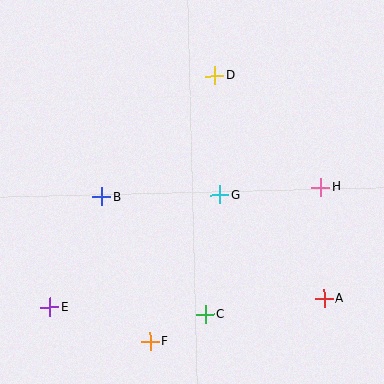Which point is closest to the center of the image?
Point G at (220, 195) is closest to the center.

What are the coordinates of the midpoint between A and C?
The midpoint between A and C is at (265, 307).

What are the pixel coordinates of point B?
Point B is at (102, 197).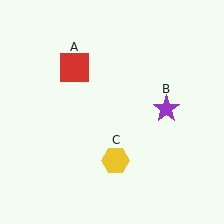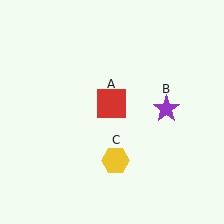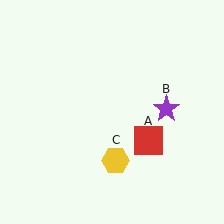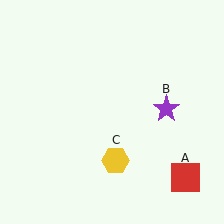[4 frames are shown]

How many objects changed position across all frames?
1 object changed position: red square (object A).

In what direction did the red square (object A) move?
The red square (object A) moved down and to the right.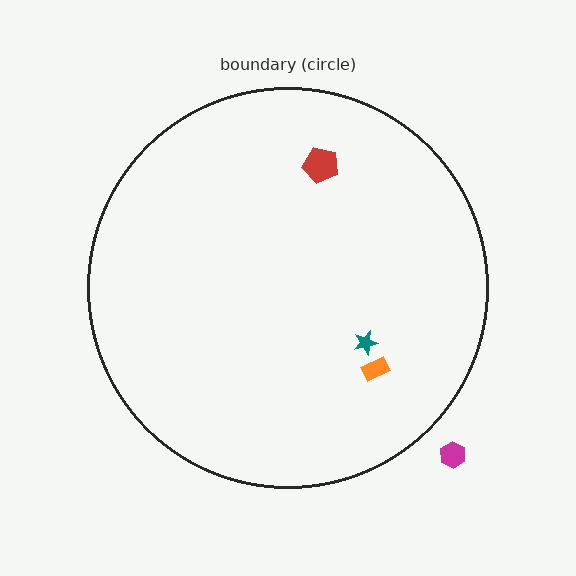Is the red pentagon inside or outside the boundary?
Inside.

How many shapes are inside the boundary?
3 inside, 1 outside.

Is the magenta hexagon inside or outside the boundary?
Outside.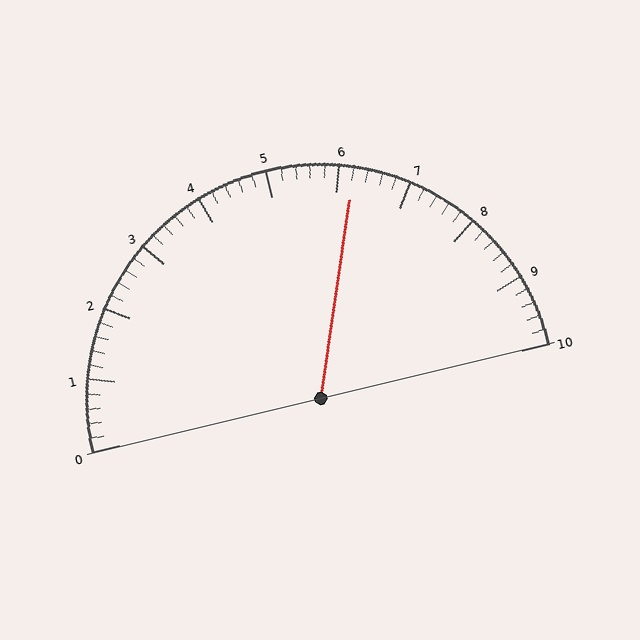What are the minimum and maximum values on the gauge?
The gauge ranges from 0 to 10.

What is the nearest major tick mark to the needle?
The nearest major tick mark is 6.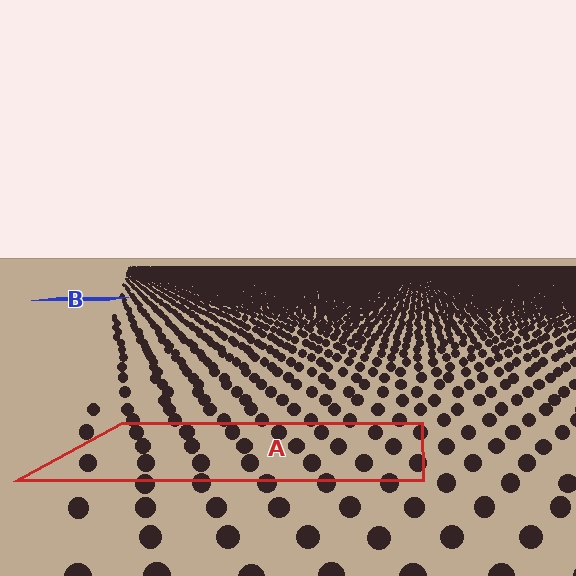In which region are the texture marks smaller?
The texture marks are smaller in region B, because it is farther away.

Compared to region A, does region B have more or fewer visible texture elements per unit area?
Region B has more texture elements per unit area — they are packed more densely because it is farther away.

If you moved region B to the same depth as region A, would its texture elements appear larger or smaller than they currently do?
They would appear larger. At a closer depth, the same texture elements are projected at a bigger on-screen size.